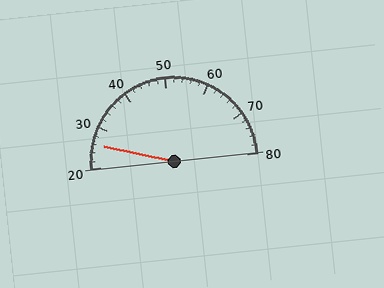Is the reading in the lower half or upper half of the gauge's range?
The reading is in the lower half of the range (20 to 80).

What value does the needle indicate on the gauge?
The needle indicates approximately 26.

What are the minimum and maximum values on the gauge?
The gauge ranges from 20 to 80.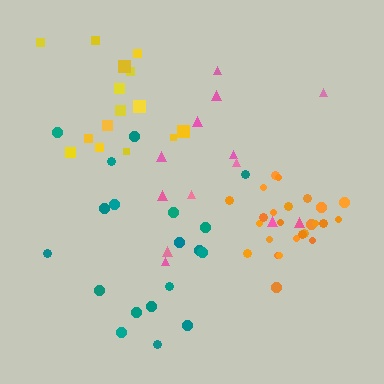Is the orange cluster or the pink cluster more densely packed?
Orange.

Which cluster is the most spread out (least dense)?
Pink.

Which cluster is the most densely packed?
Orange.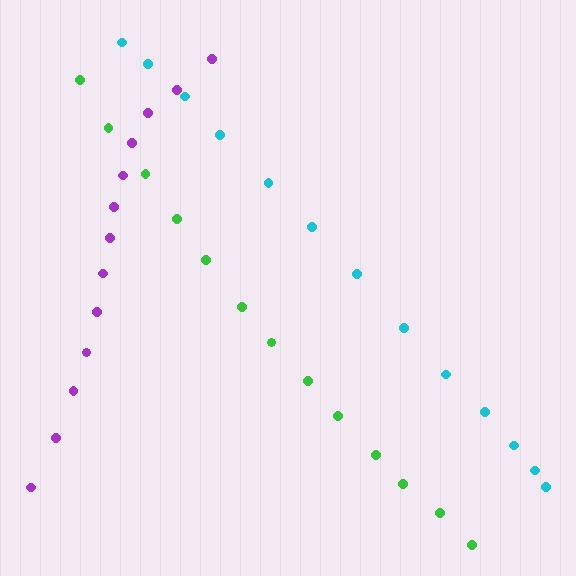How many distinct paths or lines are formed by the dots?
There are 3 distinct paths.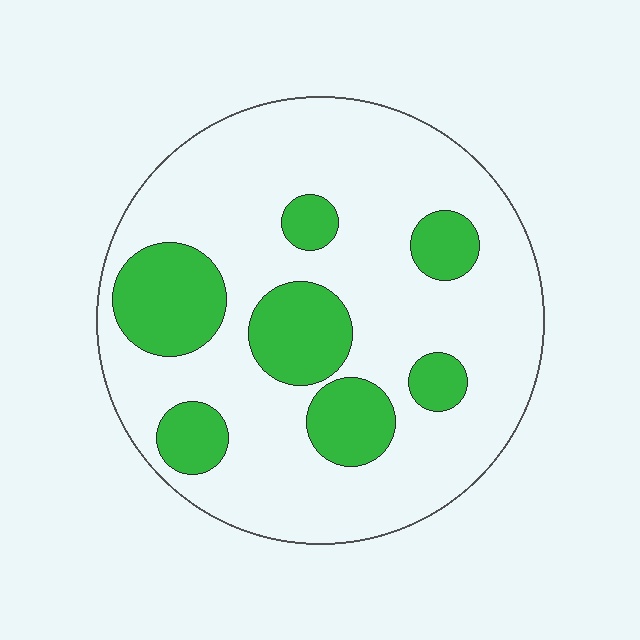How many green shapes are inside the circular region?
7.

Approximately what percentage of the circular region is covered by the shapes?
Approximately 25%.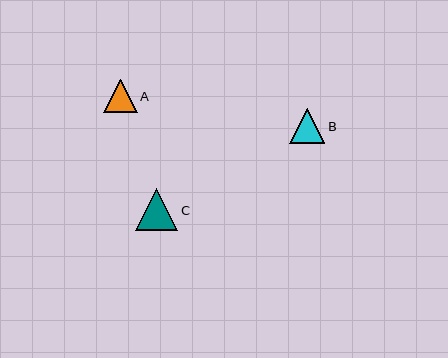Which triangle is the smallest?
Triangle A is the smallest with a size of approximately 33 pixels.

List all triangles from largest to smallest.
From largest to smallest: C, B, A.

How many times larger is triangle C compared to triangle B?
Triangle C is approximately 1.2 times the size of triangle B.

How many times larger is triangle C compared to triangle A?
Triangle C is approximately 1.3 times the size of triangle A.